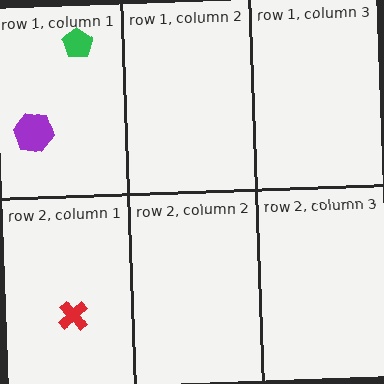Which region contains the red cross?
The row 2, column 1 region.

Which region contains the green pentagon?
The row 1, column 1 region.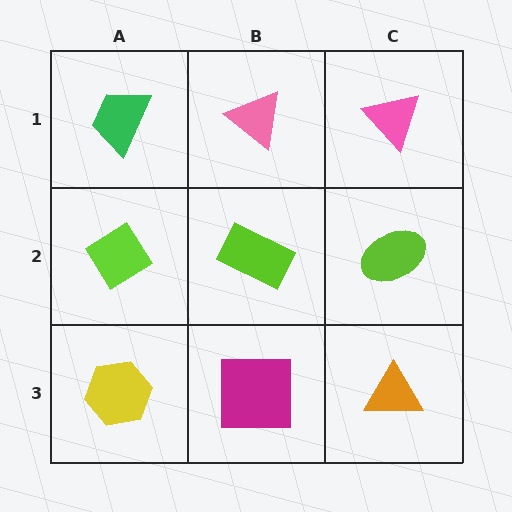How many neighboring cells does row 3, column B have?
3.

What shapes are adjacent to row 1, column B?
A lime rectangle (row 2, column B), a green trapezoid (row 1, column A), a pink triangle (row 1, column C).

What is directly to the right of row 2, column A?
A lime rectangle.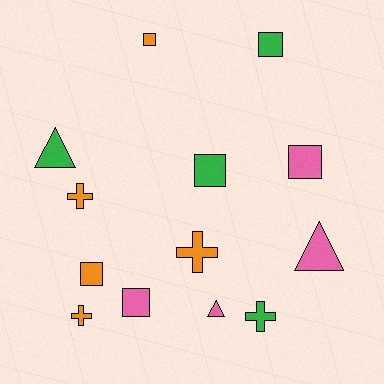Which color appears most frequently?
Orange, with 5 objects.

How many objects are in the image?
There are 13 objects.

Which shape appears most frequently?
Square, with 6 objects.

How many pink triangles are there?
There are 2 pink triangles.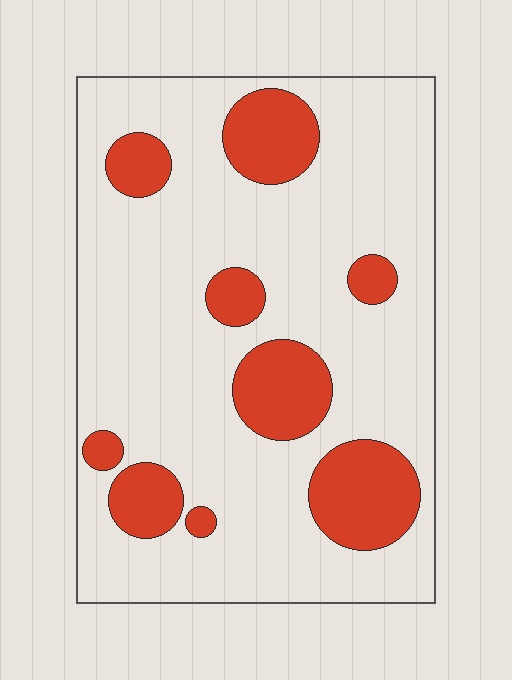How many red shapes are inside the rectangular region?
9.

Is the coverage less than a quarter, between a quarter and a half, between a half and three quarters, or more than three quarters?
Less than a quarter.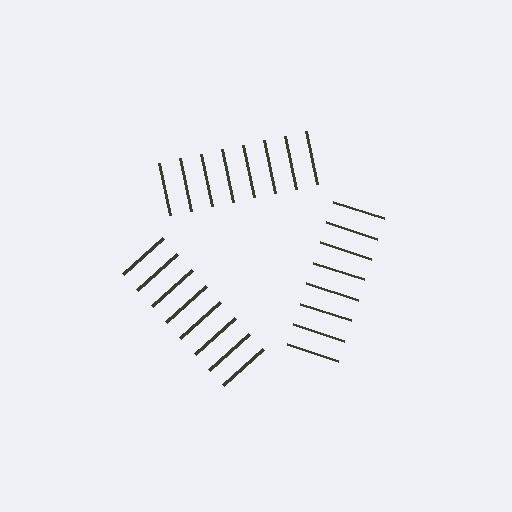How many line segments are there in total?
24 — 8 along each of the 3 edges.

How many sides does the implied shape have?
3 sides — the line-ends trace a triangle.